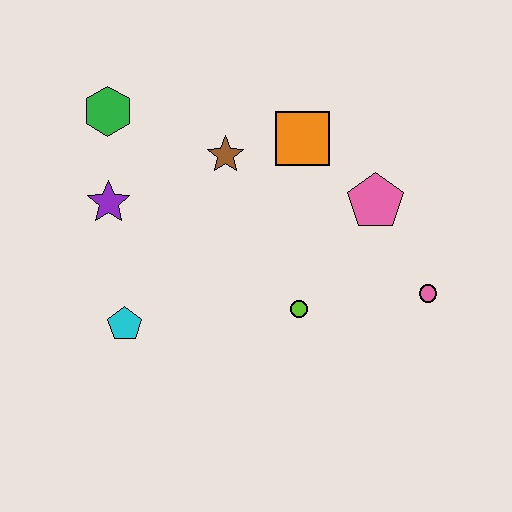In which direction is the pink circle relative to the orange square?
The pink circle is below the orange square.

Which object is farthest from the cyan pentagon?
The pink circle is farthest from the cyan pentagon.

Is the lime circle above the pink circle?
No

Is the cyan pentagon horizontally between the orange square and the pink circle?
No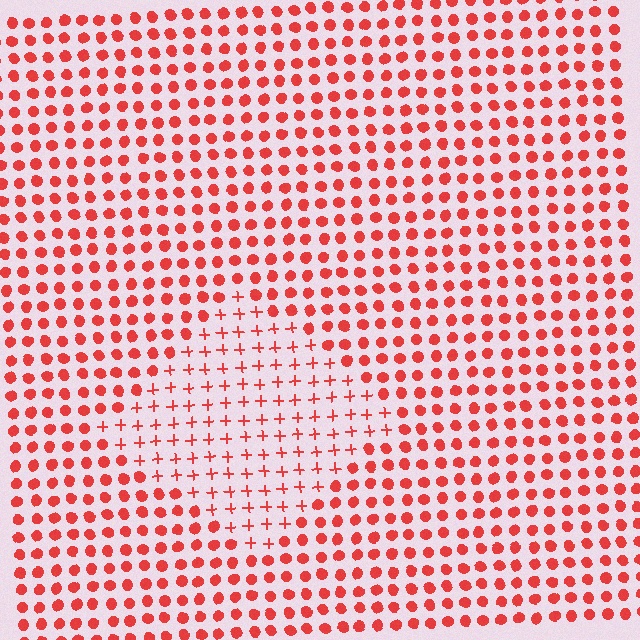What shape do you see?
I see a diamond.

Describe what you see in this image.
The image is filled with small red elements arranged in a uniform grid. A diamond-shaped region contains plus signs, while the surrounding area contains circles. The boundary is defined purely by the change in element shape.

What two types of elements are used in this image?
The image uses plus signs inside the diamond region and circles outside it.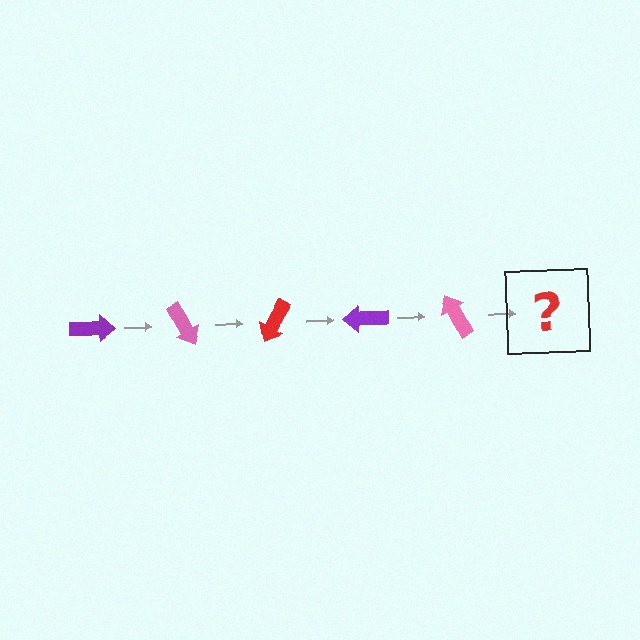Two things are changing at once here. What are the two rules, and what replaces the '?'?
The two rules are that it rotates 60 degrees each step and the color cycles through purple, pink, and red. The '?' should be a red arrow, rotated 300 degrees from the start.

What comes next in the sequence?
The next element should be a red arrow, rotated 300 degrees from the start.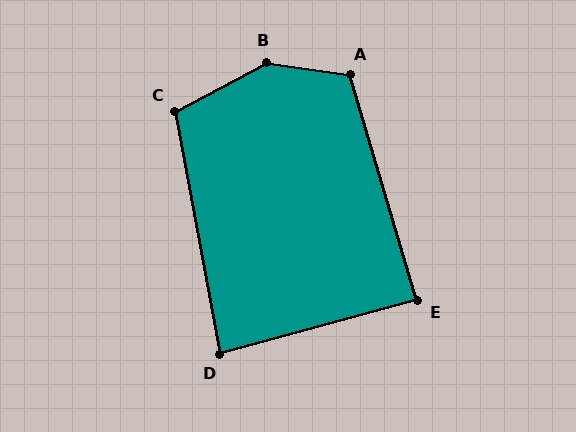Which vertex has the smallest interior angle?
D, at approximately 85 degrees.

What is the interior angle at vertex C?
Approximately 107 degrees (obtuse).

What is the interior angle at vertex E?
Approximately 89 degrees (approximately right).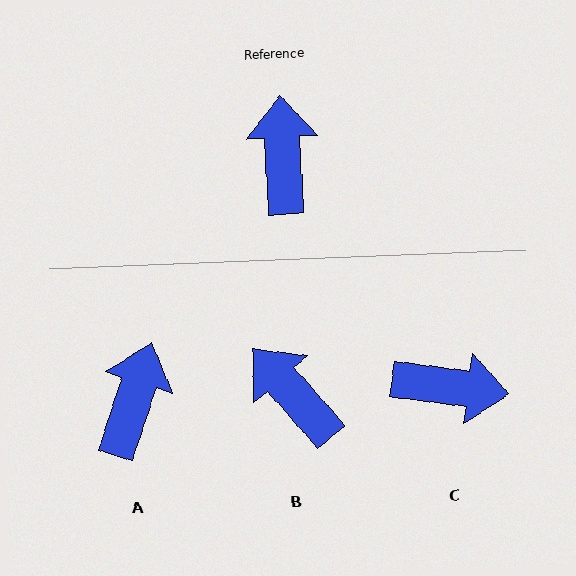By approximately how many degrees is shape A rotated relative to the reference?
Approximately 21 degrees clockwise.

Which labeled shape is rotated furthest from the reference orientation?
C, about 100 degrees away.